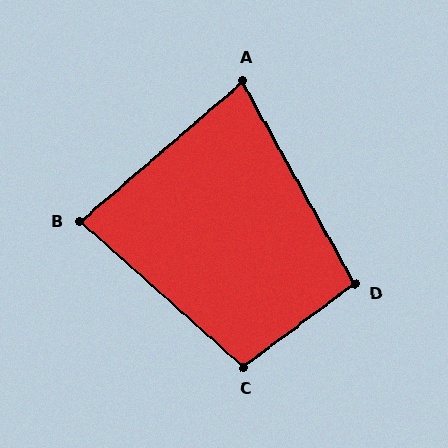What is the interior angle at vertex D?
Approximately 98 degrees (obtuse).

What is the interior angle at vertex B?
Approximately 82 degrees (acute).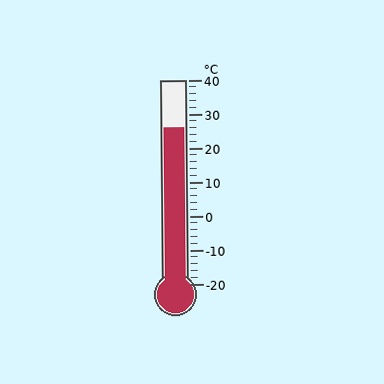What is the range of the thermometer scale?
The thermometer scale ranges from -20°C to 40°C.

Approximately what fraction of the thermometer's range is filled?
The thermometer is filled to approximately 75% of its range.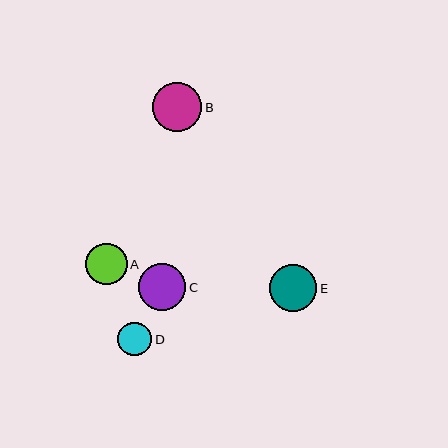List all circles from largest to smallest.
From largest to smallest: B, E, C, A, D.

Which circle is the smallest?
Circle D is the smallest with a size of approximately 34 pixels.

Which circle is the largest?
Circle B is the largest with a size of approximately 49 pixels.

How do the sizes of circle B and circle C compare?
Circle B and circle C are approximately the same size.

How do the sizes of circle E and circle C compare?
Circle E and circle C are approximately the same size.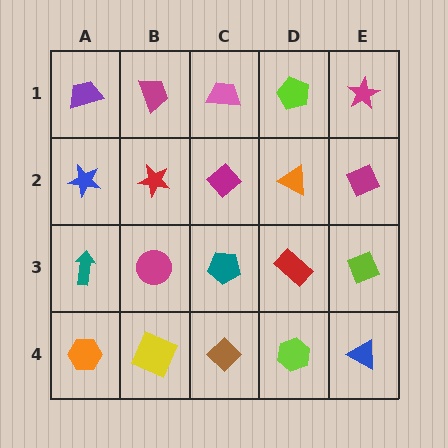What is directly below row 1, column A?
A blue star.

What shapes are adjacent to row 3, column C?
A magenta diamond (row 2, column C), a brown diamond (row 4, column C), a magenta circle (row 3, column B), a red rectangle (row 3, column D).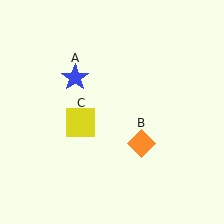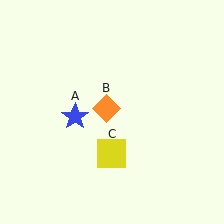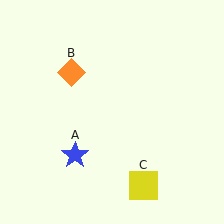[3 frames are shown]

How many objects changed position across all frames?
3 objects changed position: blue star (object A), orange diamond (object B), yellow square (object C).